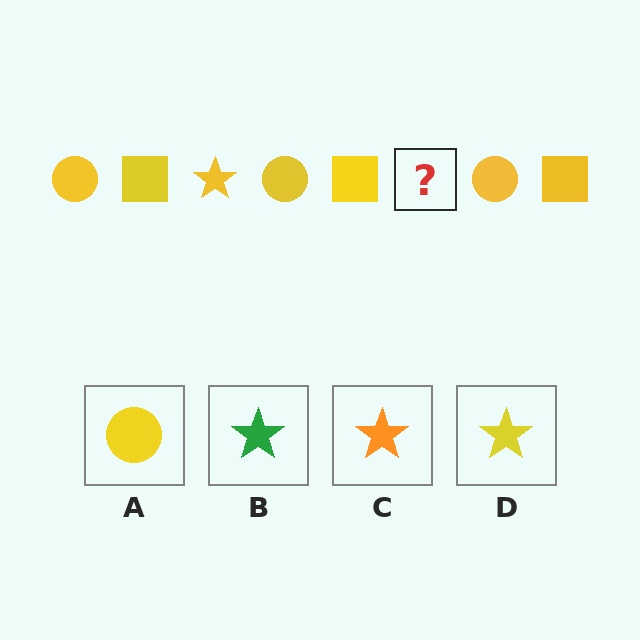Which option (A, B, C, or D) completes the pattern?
D.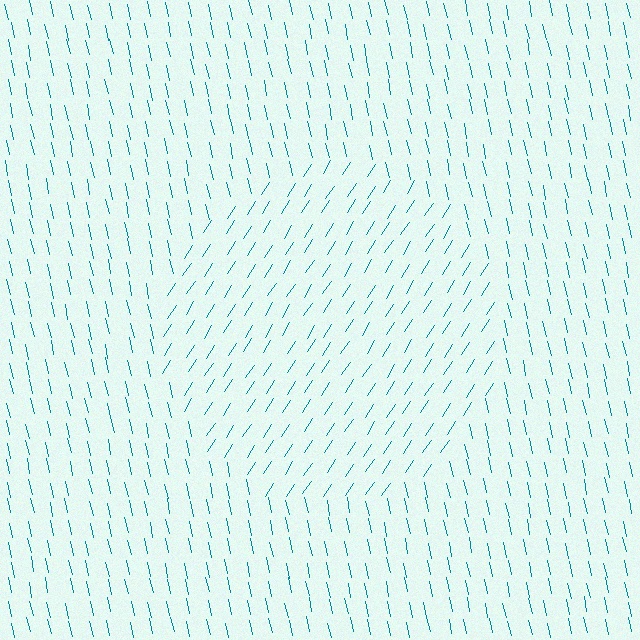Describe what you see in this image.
The image is filled with small teal line segments. A circle region in the image has lines oriented differently from the surrounding lines, creating a visible texture boundary.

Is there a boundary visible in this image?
Yes, there is a texture boundary formed by a change in line orientation.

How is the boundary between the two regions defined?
The boundary is defined purely by a change in line orientation (approximately 45 degrees difference). All lines are the same color and thickness.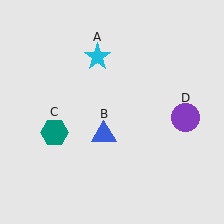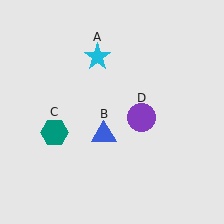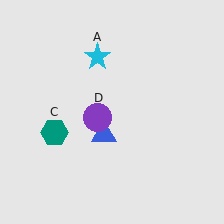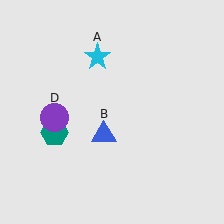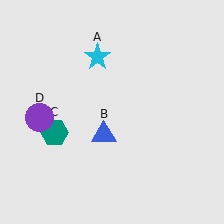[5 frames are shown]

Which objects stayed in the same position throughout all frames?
Cyan star (object A) and blue triangle (object B) and teal hexagon (object C) remained stationary.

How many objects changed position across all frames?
1 object changed position: purple circle (object D).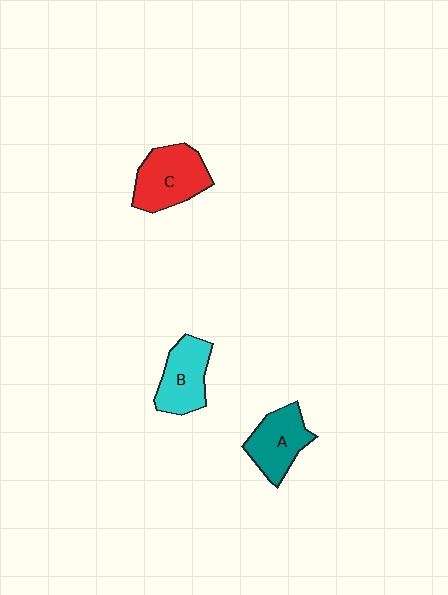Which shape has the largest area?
Shape C (red).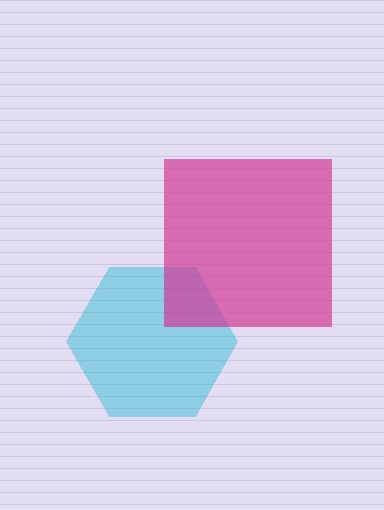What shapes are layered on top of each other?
The layered shapes are: a cyan hexagon, a magenta square.